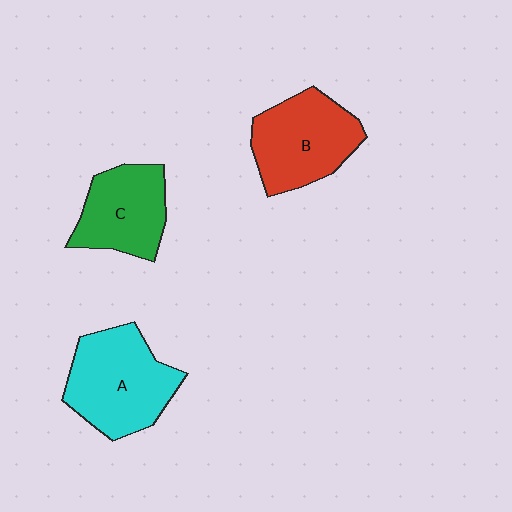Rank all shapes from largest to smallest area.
From largest to smallest: A (cyan), B (red), C (green).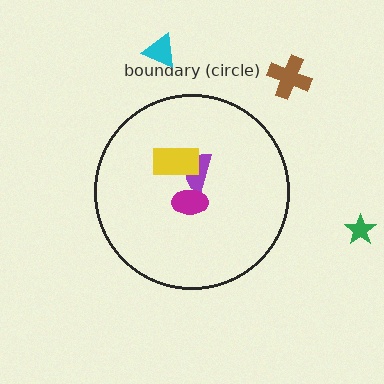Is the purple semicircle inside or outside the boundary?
Inside.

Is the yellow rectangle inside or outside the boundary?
Inside.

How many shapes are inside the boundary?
3 inside, 3 outside.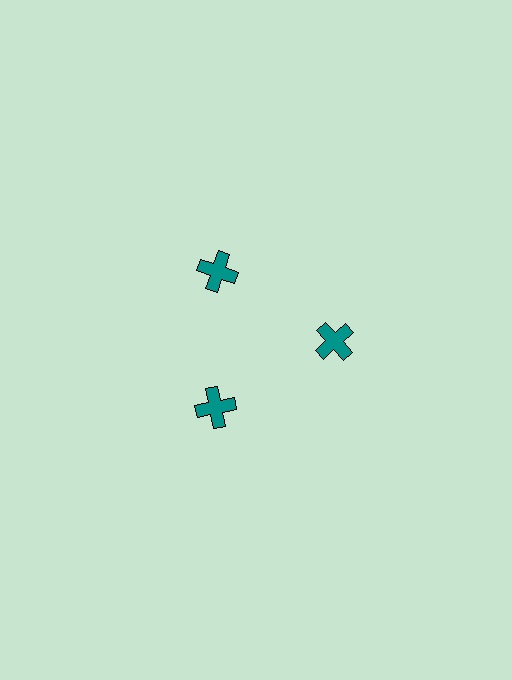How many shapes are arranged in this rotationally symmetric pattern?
There are 3 shapes, arranged in 3 groups of 1.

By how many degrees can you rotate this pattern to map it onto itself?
The pattern maps onto itself every 120 degrees of rotation.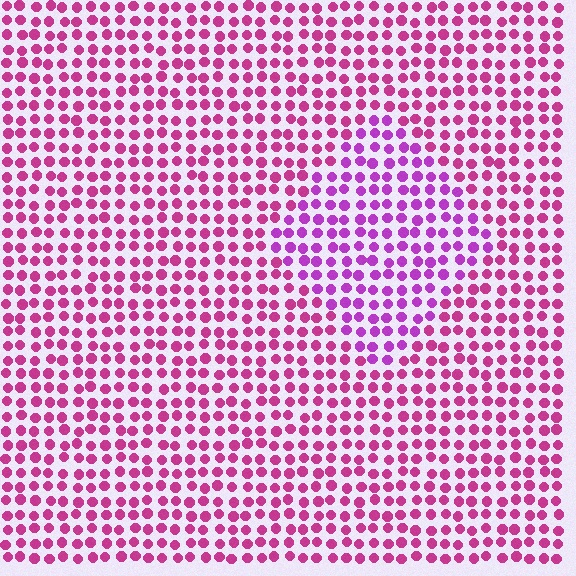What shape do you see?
I see a diamond.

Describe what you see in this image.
The image is filled with small magenta elements in a uniform arrangement. A diamond-shaped region is visible where the elements are tinted to a slightly different hue, forming a subtle color boundary.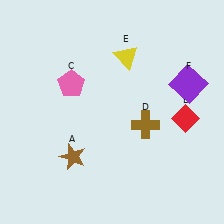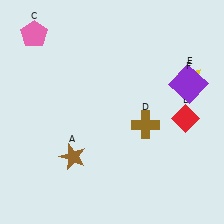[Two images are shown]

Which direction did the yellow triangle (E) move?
The yellow triangle (E) moved right.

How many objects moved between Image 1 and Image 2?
2 objects moved between the two images.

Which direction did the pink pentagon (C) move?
The pink pentagon (C) moved up.